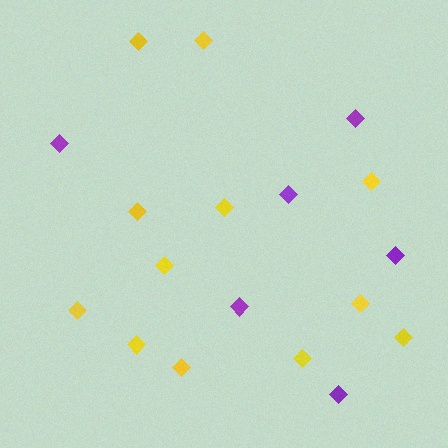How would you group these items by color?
There are 2 groups: one group of yellow diamonds (12) and one group of purple diamonds (6).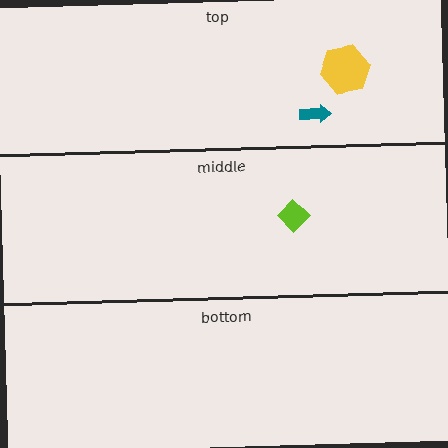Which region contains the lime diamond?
The middle region.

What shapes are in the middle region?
The lime diamond.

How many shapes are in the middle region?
1.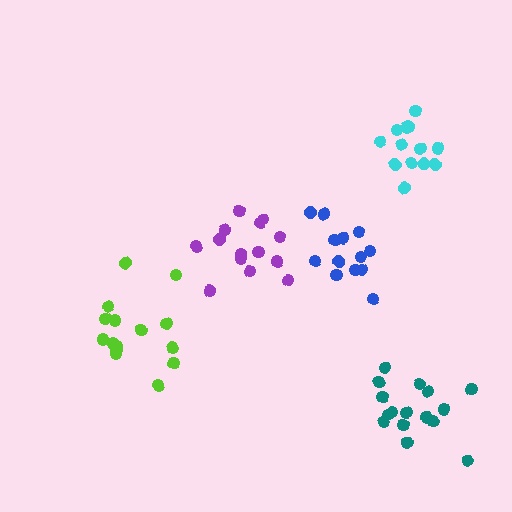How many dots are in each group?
Group 1: 13 dots, Group 2: 16 dots, Group 3: 16 dots, Group 4: 14 dots, Group 5: 13 dots (72 total).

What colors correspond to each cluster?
The clusters are colored: cyan, teal, lime, purple, blue.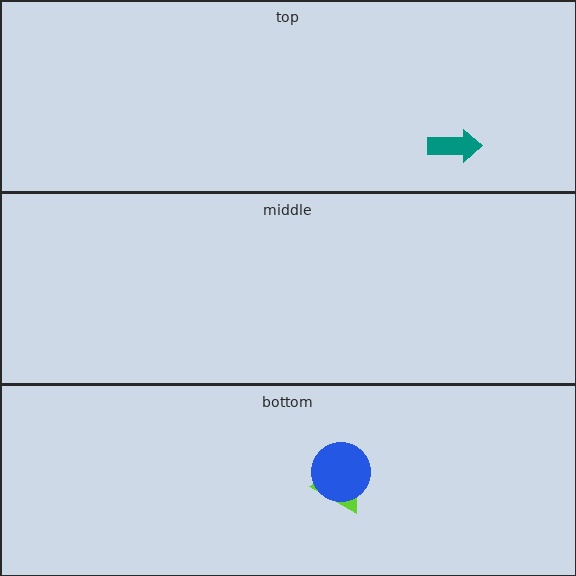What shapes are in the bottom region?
The lime triangle, the blue circle.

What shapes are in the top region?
The teal arrow.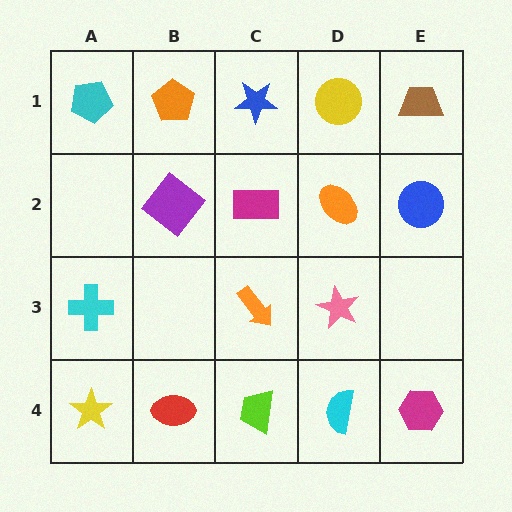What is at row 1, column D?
A yellow circle.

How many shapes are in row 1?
5 shapes.